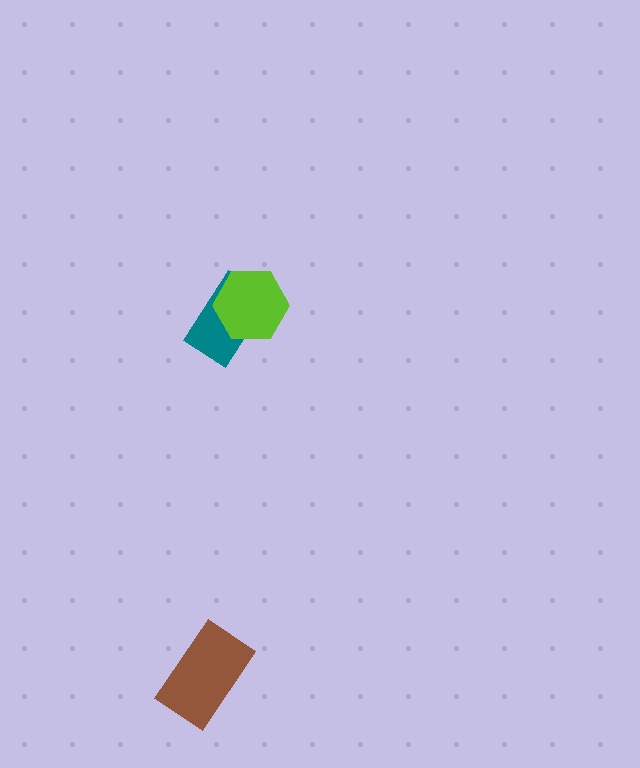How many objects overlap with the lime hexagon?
1 object overlaps with the lime hexagon.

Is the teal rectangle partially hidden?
Yes, it is partially covered by another shape.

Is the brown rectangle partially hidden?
No, no other shape covers it.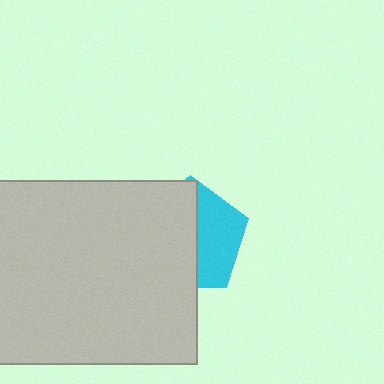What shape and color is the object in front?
The object in front is a light gray rectangle.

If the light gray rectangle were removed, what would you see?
You would see the complete cyan pentagon.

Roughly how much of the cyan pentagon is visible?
A small part of it is visible (roughly 42%).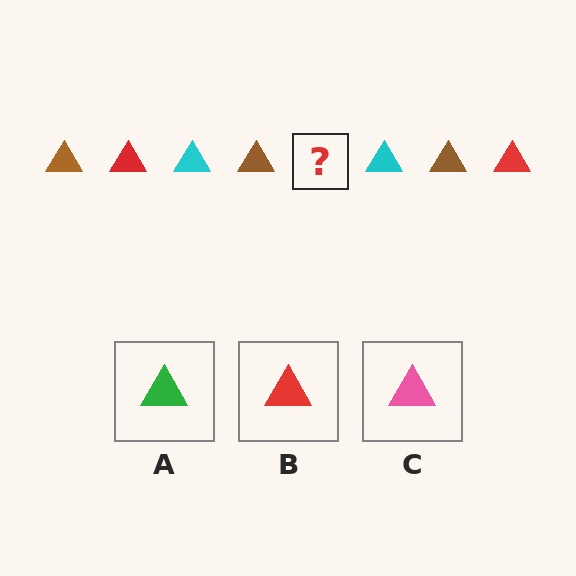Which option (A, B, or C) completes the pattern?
B.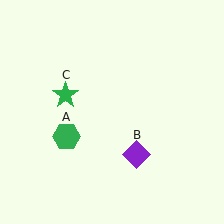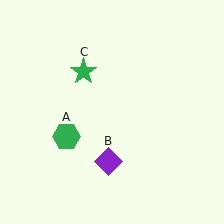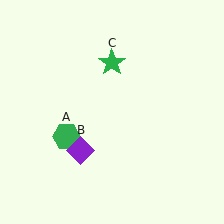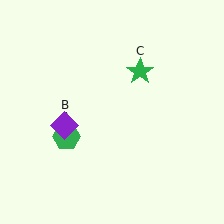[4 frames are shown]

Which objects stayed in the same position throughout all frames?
Green hexagon (object A) remained stationary.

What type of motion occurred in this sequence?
The purple diamond (object B), green star (object C) rotated clockwise around the center of the scene.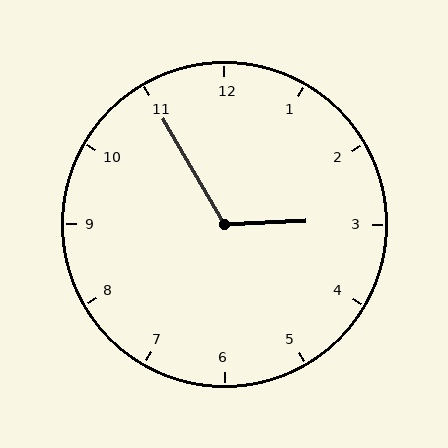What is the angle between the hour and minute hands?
Approximately 118 degrees.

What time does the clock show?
2:55.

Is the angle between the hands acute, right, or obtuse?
It is obtuse.